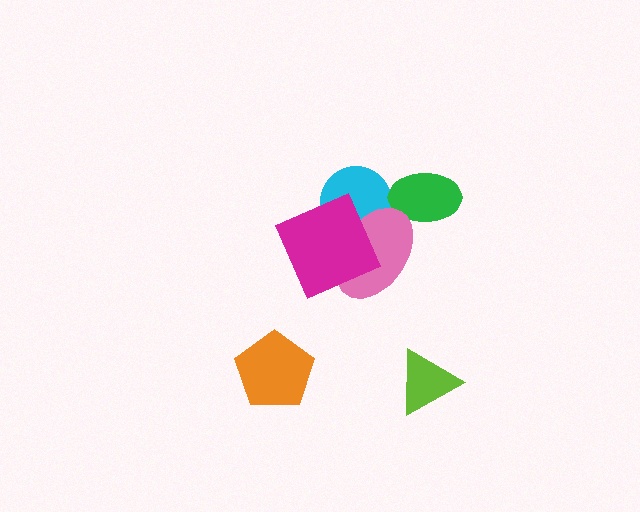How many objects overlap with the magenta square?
2 objects overlap with the magenta square.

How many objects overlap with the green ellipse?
1 object overlaps with the green ellipse.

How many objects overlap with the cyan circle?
2 objects overlap with the cyan circle.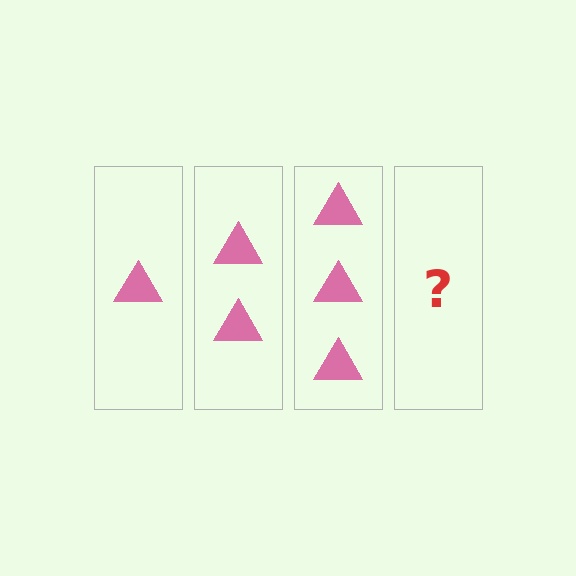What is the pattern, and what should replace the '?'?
The pattern is that each step adds one more triangle. The '?' should be 4 triangles.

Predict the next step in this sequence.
The next step is 4 triangles.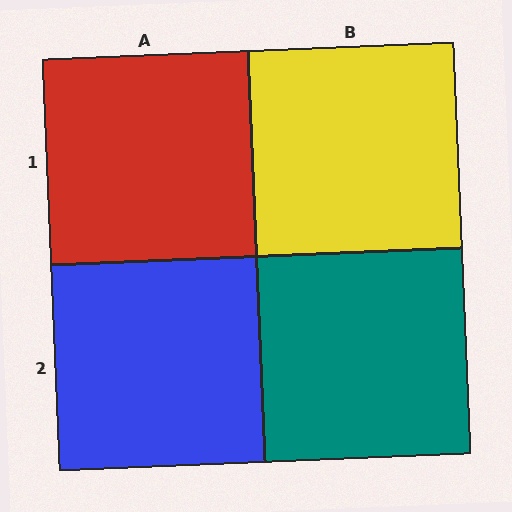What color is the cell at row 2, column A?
Blue.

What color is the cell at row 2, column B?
Teal.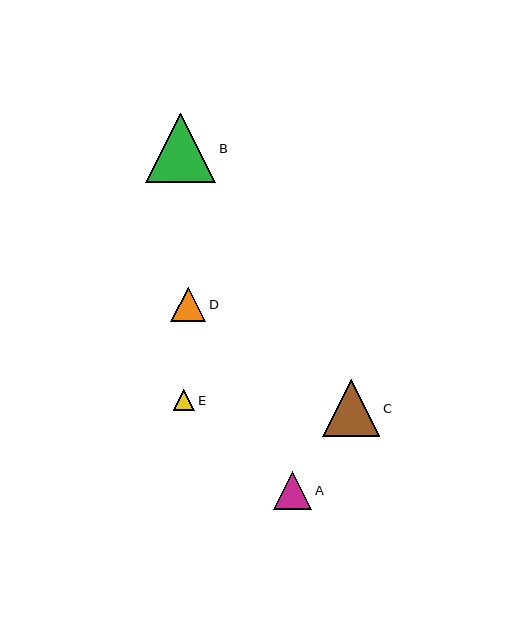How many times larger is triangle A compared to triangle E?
Triangle A is approximately 1.8 times the size of triangle E.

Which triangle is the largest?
Triangle B is the largest with a size of approximately 70 pixels.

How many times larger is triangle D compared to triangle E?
Triangle D is approximately 1.6 times the size of triangle E.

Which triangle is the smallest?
Triangle E is the smallest with a size of approximately 21 pixels.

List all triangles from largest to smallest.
From largest to smallest: B, C, A, D, E.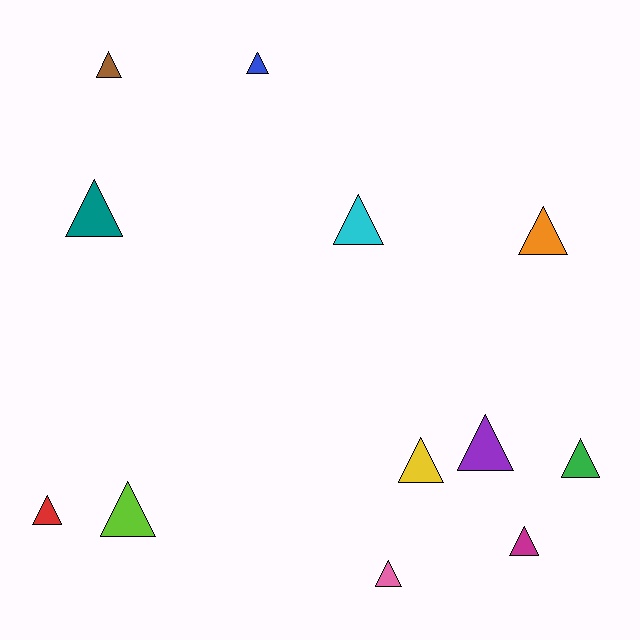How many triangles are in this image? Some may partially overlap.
There are 12 triangles.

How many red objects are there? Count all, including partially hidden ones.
There is 1 red object.